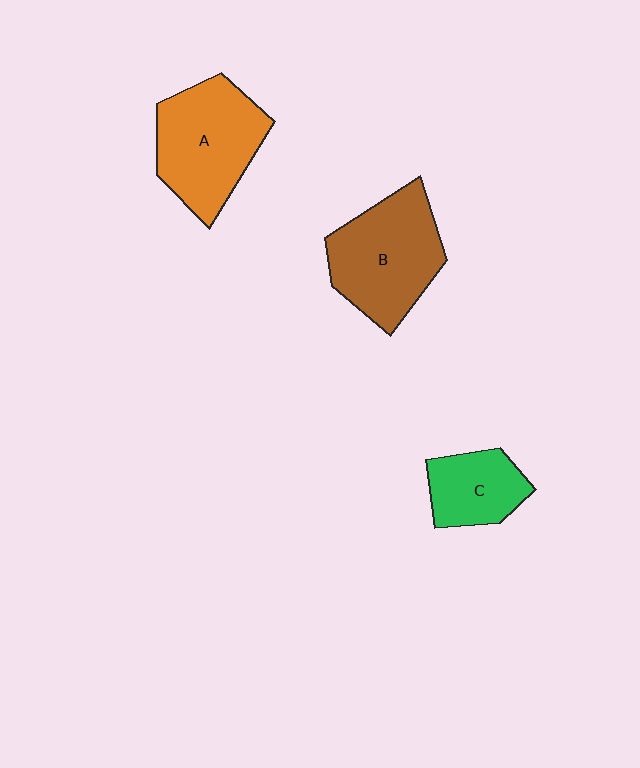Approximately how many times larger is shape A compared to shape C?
Approximately 1.8 times.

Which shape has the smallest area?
Shape C (green).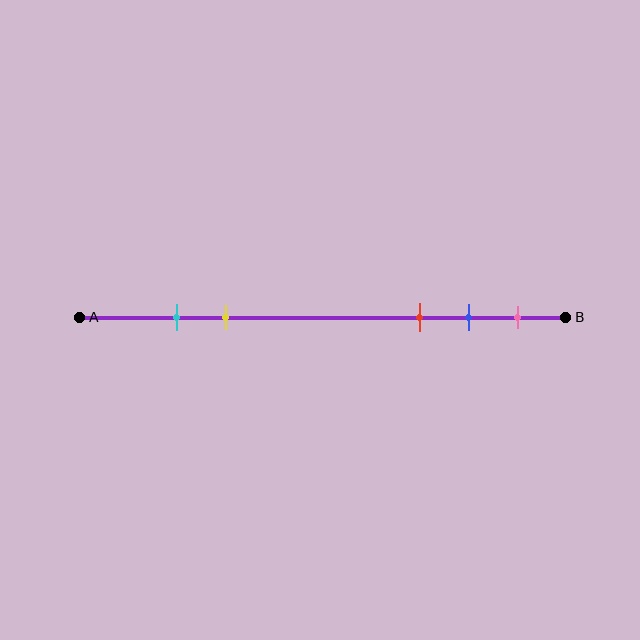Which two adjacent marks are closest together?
The cyan and yellow marks are the closest adjacent pair.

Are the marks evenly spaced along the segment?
No, the marks are not evenly spaced.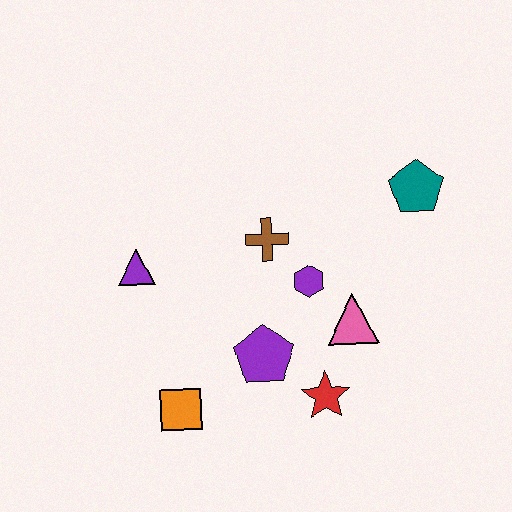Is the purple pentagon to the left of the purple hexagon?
Yes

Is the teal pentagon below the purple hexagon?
No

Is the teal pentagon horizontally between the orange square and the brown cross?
No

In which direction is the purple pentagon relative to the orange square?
The purple pentagon is to the right of the orange square.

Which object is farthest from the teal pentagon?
The orange square is farthest from the teal pentagon.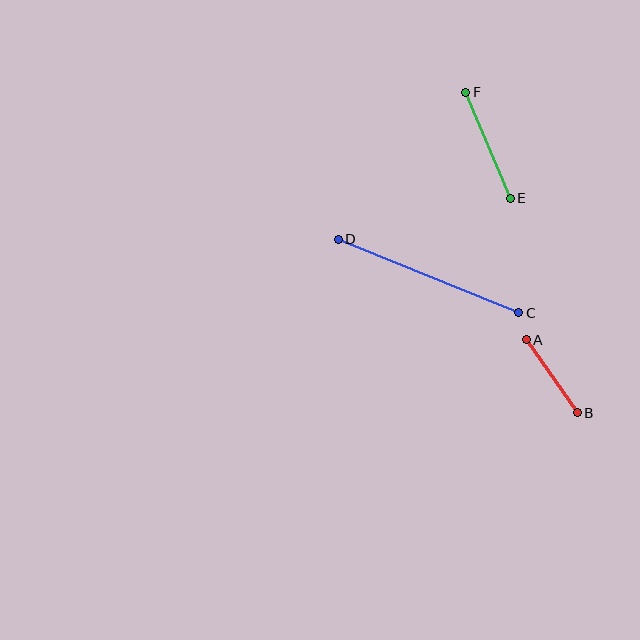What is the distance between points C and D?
The distance is approximately 195 pixels.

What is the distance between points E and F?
The distance is approximately 115 pixels.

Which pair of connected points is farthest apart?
Points C and D are farthest apart.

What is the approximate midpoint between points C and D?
The midpoint is at approximately (428, 276) pixels.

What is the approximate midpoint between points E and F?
The midpoint is at approximately (488, 145) pixels.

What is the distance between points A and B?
The distance is approximately 89 pixels.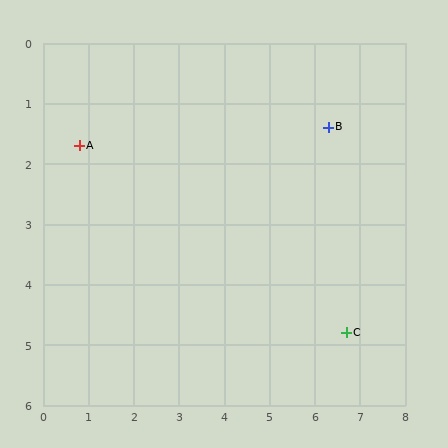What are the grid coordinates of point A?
Point A is at approximately (0.8, 1.7).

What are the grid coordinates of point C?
Point C is at approximately (6.7, 4.8).